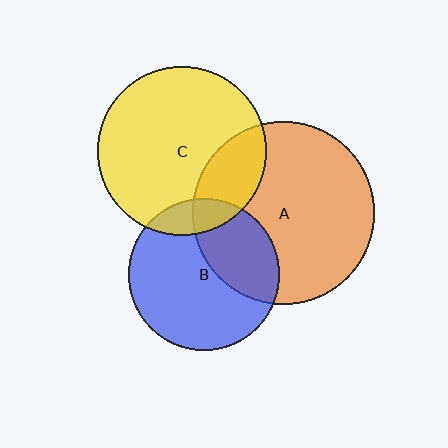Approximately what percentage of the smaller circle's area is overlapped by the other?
Approximately 20%.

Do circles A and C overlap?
Yes.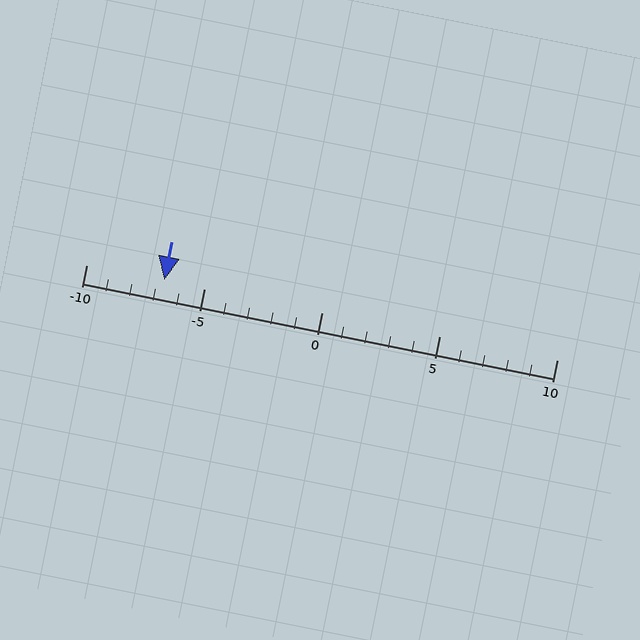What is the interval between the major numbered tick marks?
The major tick marks are spaced 5 units apart.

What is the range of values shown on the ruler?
The ruler shows values from -10 to 10.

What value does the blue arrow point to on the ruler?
The blue arrow points to approximately -7.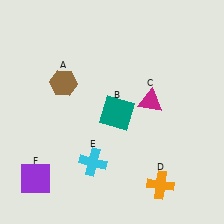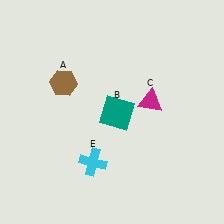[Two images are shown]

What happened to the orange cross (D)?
The orange cross (D) was removed in Image 2. It was in the bottom-right area of Image 1.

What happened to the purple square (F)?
The purple square (F) was removed in Image 2. It was in the bottom-left area of Image 1.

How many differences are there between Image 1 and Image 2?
There are 2 differences between the two images.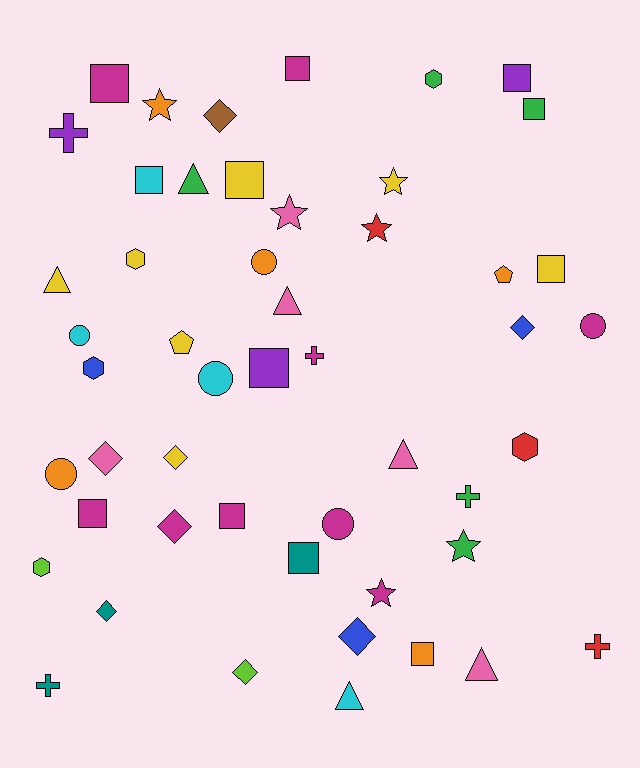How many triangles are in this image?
There are 6 triangles.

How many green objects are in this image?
There are 5 green objects.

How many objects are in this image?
There are 50 objects.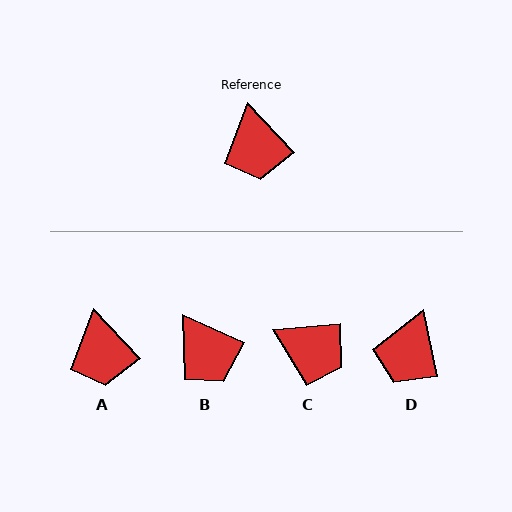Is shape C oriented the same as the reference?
No, it is off by about 52 degrees.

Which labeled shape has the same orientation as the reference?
A.